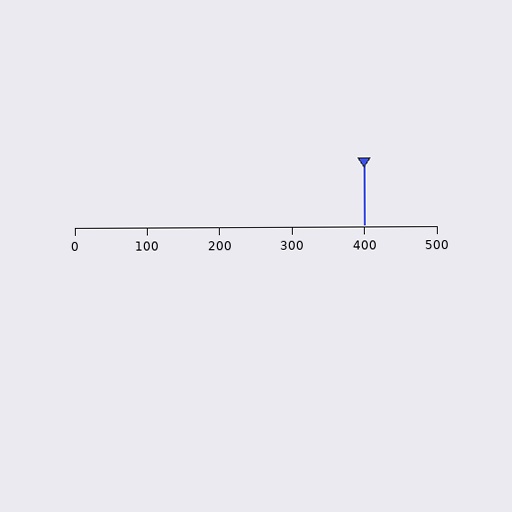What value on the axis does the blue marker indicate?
The marker indicates approximately 400.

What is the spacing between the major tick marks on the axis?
The major ticks are spaced 100 apart.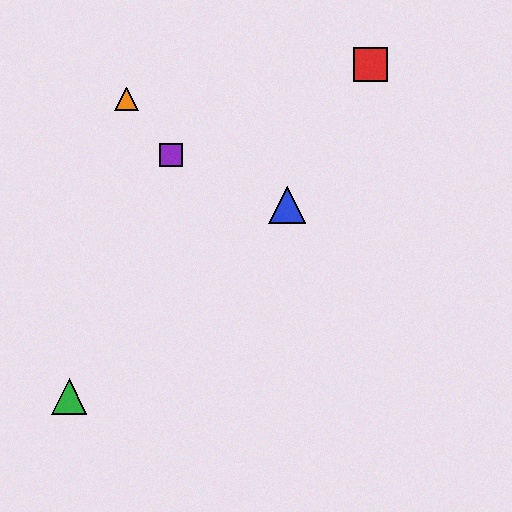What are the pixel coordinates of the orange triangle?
The orange triangle is at (127, 99).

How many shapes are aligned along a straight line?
3 shapes (the yellow triangle, the purple square, the orange triangle) are aligned along a straight line.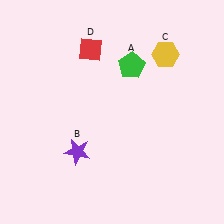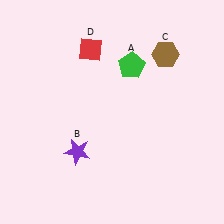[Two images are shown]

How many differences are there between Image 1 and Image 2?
There is 1 difference between the two images.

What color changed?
The hexagon (C) changed from yellow in Image 1 to brown in Image 2.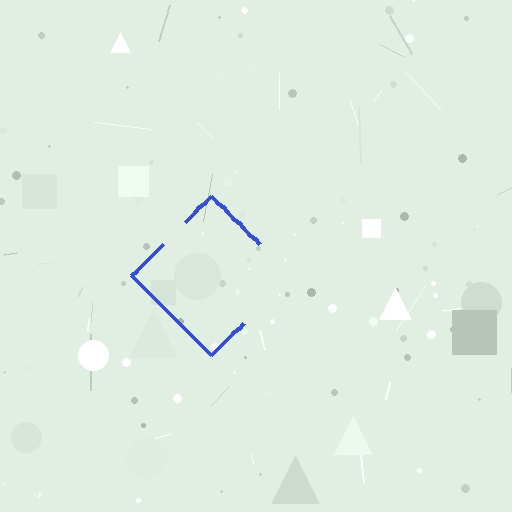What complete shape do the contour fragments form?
The contour fragments form a diamond.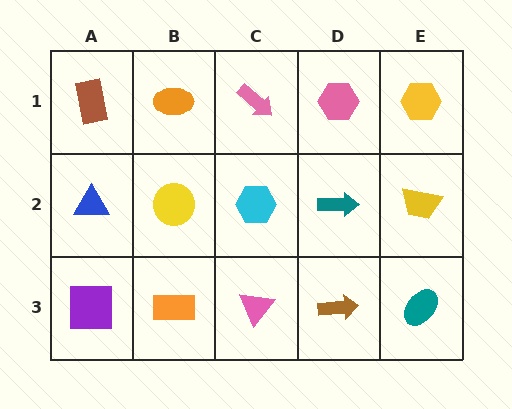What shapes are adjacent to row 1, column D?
A teal arrow (row 2, column D), a pink arrow (row 1, column C), a yellow hexagon (row 1, column E).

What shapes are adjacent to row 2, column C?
A pink arrow (row 1, column C), a pink triangle (row 3, column C), a yellow circle (row 2, column B), a teal arrow (row 2, column D).